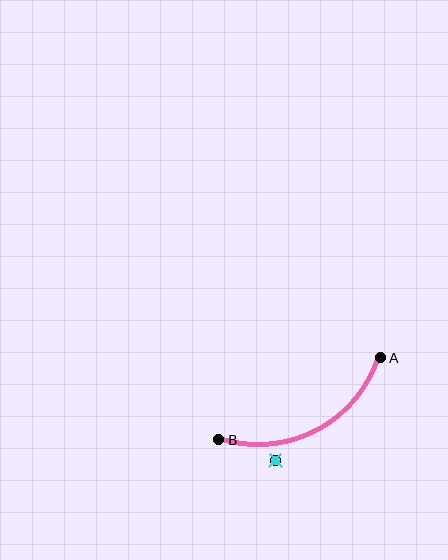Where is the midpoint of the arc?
The arc midpoint is the point on the curve farthest from the straight line joining A and B. It sits below that line.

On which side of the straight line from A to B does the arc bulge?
The arc bulges below the straight line connecting A and B.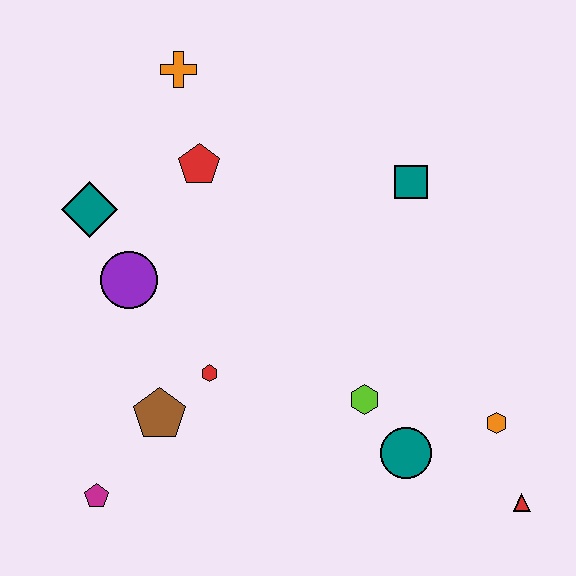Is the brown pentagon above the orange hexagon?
Yes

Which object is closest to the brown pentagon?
The red hexagon is closest to the brown pentagon.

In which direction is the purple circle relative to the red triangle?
The purple circle is to the left of the red triangle.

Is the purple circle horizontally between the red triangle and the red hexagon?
No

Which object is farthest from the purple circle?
The red triangle is farthest from the purple circle.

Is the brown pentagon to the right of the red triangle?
No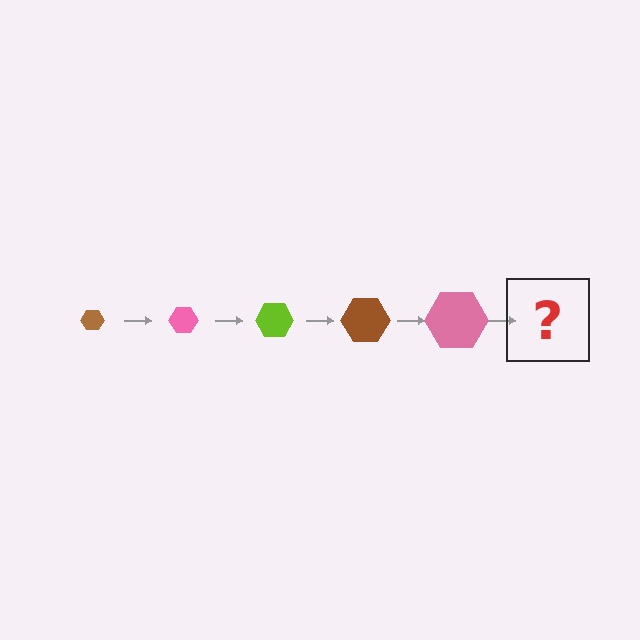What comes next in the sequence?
The next element should be a lime hexagon, larger than the previous one.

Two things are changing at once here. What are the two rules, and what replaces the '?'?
The two rules are that the hexagon grows larger each step and the color cycles through brown, pink, and lime. The '?' should be a lime hexagon, larger than the previous one.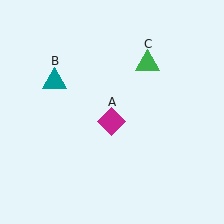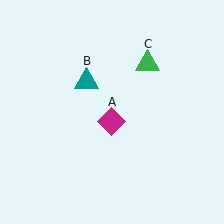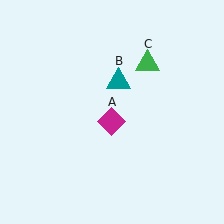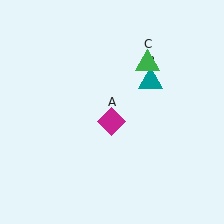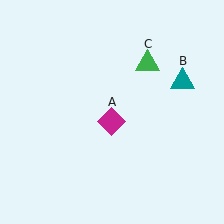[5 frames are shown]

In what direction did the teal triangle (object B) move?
The teal triangle (object B) moved right.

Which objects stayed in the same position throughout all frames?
Magenta diamond (object A) and green triangle (object C) remained stationary.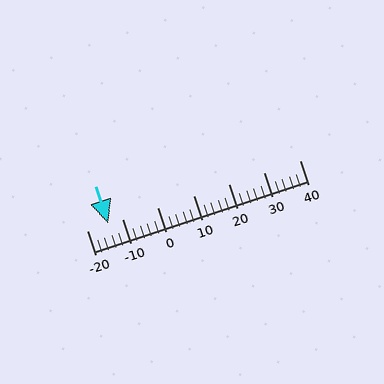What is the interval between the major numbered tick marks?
The major tick marks are spaced 10 units apart.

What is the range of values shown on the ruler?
The ruler shows values from -20 to 40.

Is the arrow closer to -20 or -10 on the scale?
The arrow is closer to -10.